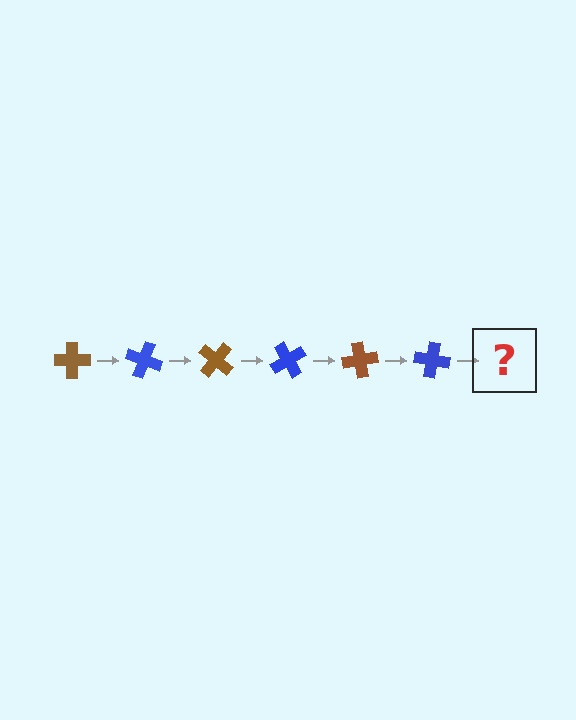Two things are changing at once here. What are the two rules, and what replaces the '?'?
The two rules are that it rotates 20 degrees each step and the color cycles through brown and blue. The '?' should be a brown cross, rotated 120 degrees from the start.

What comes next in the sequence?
The next element should be a brown cross, rotated 120 degrees from the start.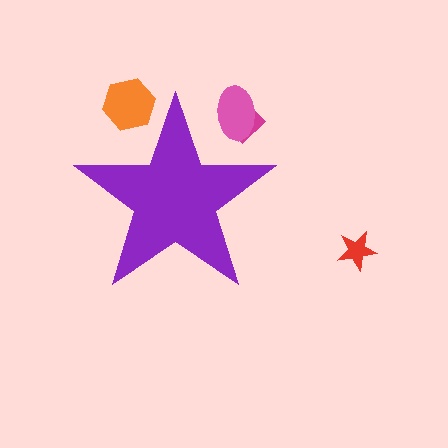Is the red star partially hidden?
No, the red star is fully visible.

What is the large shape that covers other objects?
A purple star.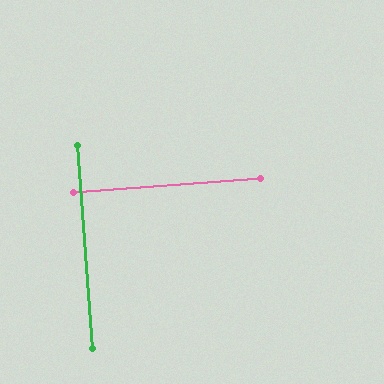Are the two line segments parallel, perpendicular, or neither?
Perpendicular — they meet at approximately 90°.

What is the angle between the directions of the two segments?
Approximately 90 degrees.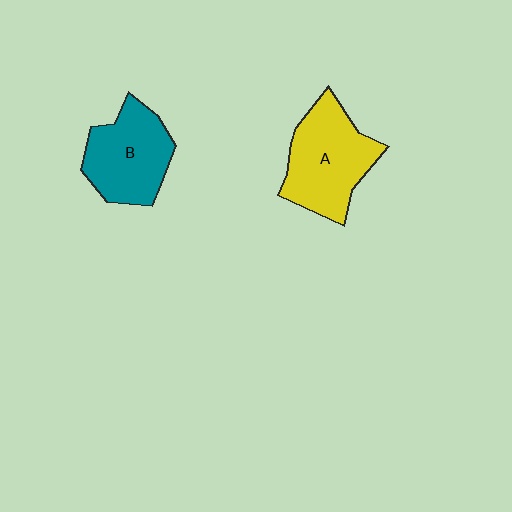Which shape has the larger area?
Shape A (yellow).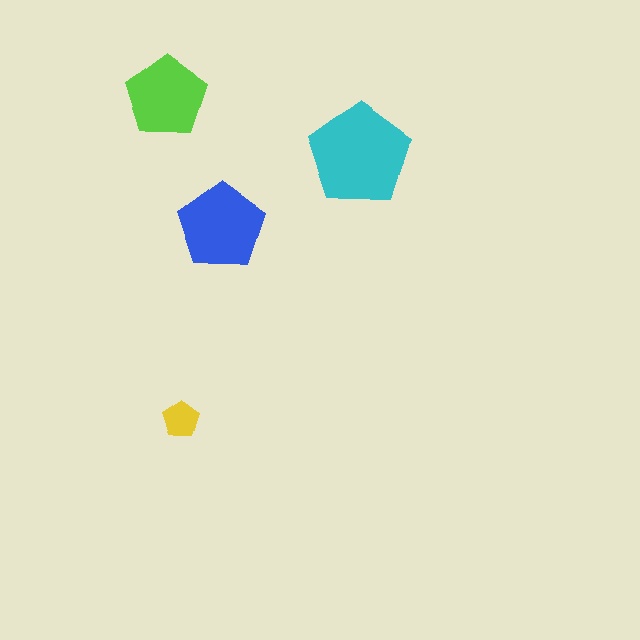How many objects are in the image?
There are 4 objects in the image.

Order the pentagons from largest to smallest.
the cyan one, the blue one, the lime one, the yellow one.